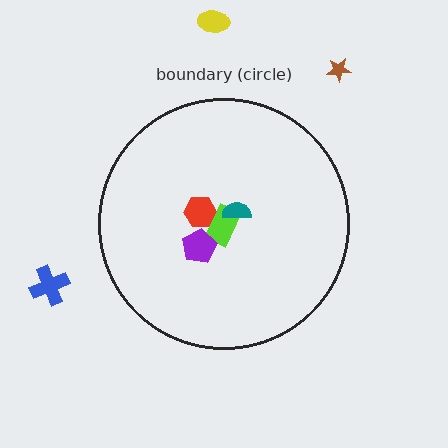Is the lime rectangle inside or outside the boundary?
Inside.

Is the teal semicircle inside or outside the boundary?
Inside.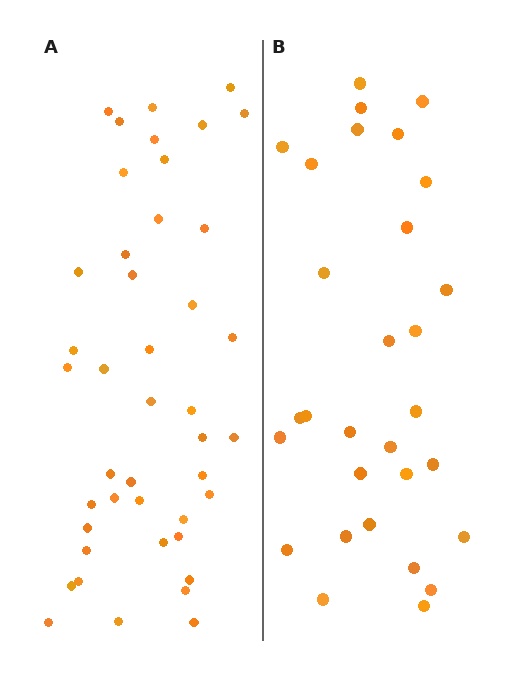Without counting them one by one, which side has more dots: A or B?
Region A (the left region) has more dots.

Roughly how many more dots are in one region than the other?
Region A has approximately 15 more dots than region B.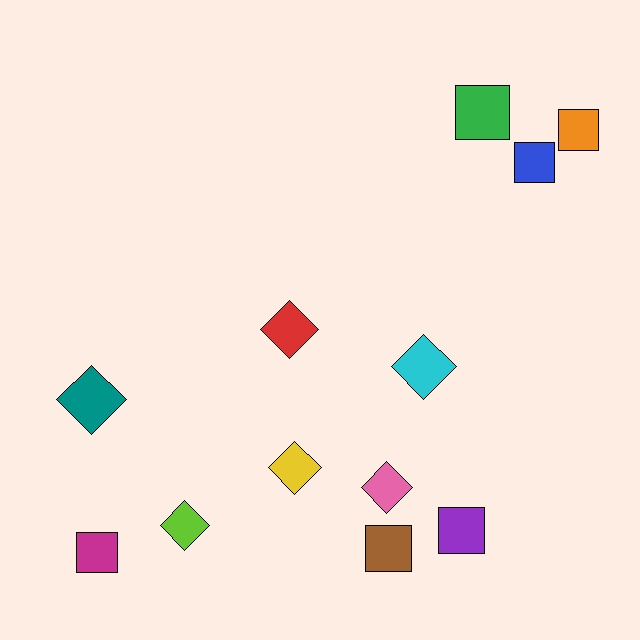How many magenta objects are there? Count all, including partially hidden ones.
There is 1 magenta object.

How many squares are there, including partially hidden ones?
There are 6 squares.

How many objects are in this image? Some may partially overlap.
There are 12 objects.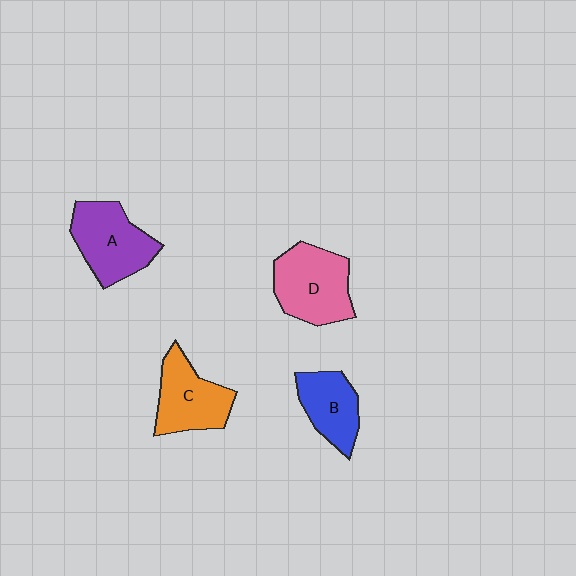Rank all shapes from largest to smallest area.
From largest to smallest: D (pink), A (purple), C (orange), B (blue).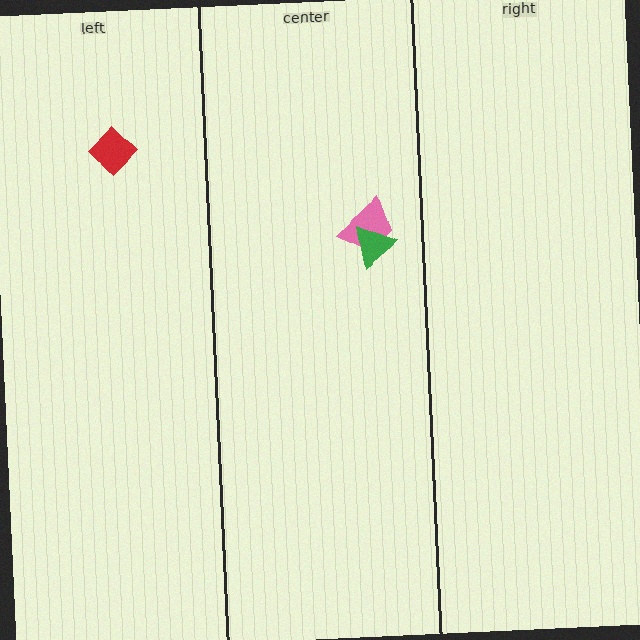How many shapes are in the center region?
2.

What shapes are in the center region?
The pink trapezoid, the green triangle.